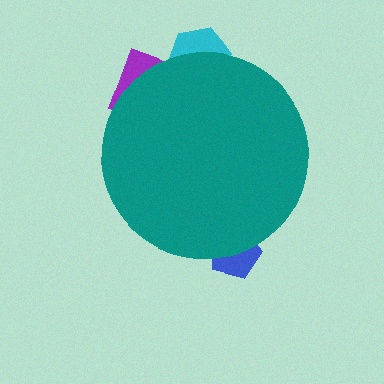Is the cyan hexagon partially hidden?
Yes, the cyan hexagon is partially hidden behind the teal circle.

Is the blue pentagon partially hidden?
Yes, the blue pentagon is partially hidden behind the teal circle.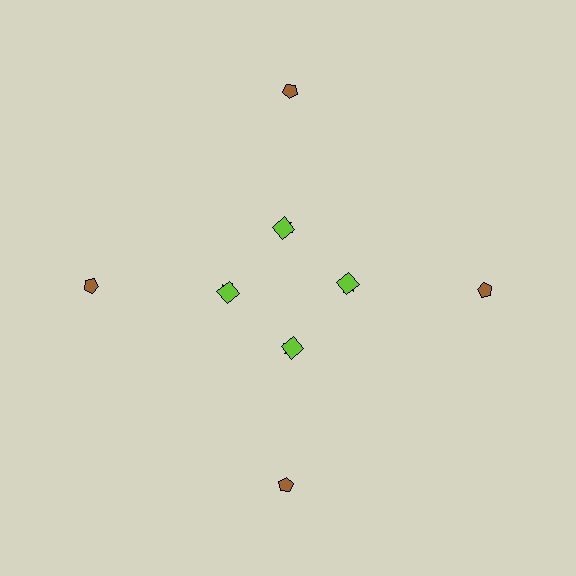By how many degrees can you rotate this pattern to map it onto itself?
The pattern maps onto itself every 90 degrees of rotation.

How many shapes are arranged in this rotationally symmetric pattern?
There are 12 shapes, arranged in 4 groups of 3.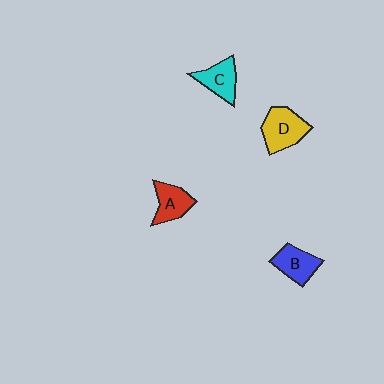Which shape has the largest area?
Shape D (yellow).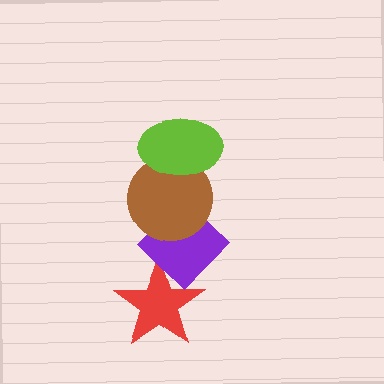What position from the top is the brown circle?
The brown circle is 2nd from the top.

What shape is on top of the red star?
The purple diamond is on top of the red star.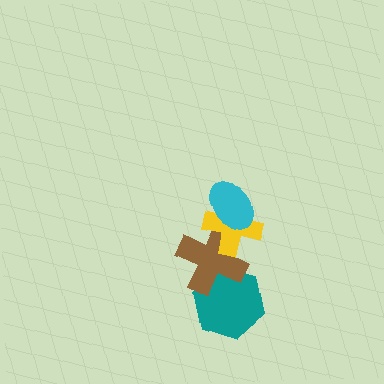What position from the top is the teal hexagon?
The teal hexagon is 4th from the top.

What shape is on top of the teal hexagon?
The brown cross is on top of the teal hexagon.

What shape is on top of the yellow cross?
The cyan ellipse is on top of the yellow cross.